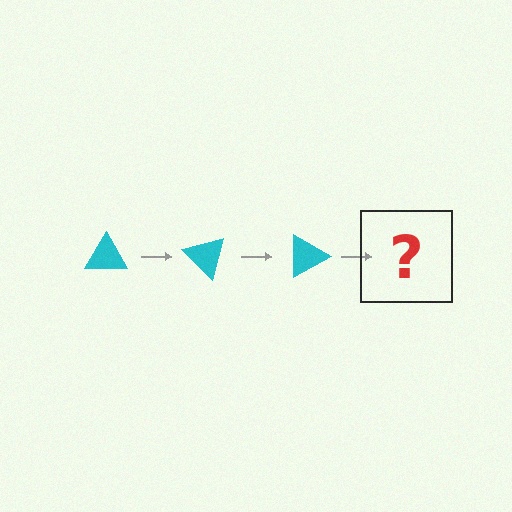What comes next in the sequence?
The next element should be a cyan triangle rotated 135 degrees.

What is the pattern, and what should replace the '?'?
The pattern is that the triangle rotates 45 degrees each step. The '?' should be a cyan triangle rotated 135 degrees.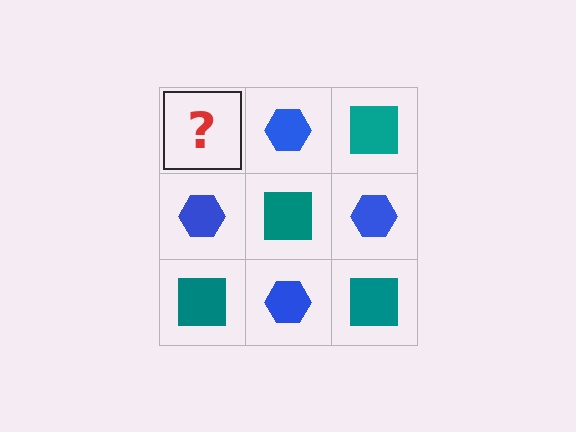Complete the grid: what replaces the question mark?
The question mark should be replaced with a teal square.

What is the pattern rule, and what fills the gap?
The rule is that it alternates teal square and blue hexagon in a checkerboard pattern. The gap should be filled with a teal square.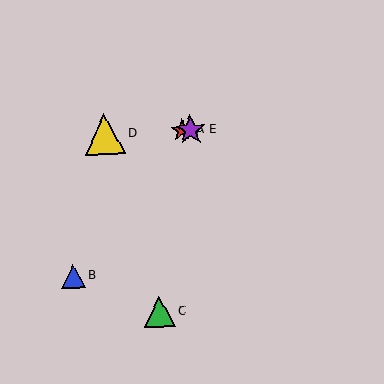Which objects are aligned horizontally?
Objects A, D, E are aligned horizontally.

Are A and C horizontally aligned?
No, A is at y≈130 and C is at y≈312.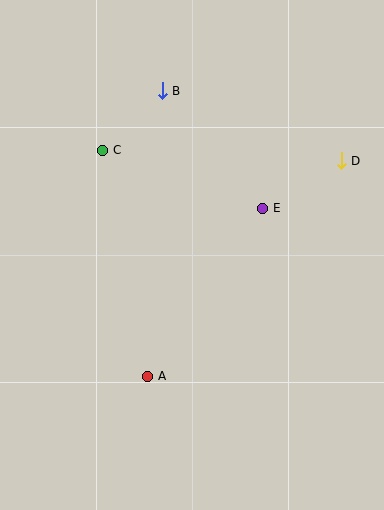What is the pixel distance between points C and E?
The distance between C and E is 170 pixels.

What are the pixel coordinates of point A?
Point A is at (148, 376).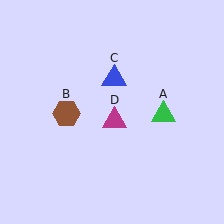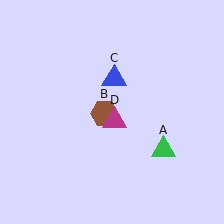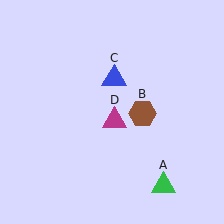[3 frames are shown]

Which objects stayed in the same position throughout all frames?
Blue triangle (object C) and magenta triangle (object D) remained stationary.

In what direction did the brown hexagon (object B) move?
The brown hexagon (object B) moved right.